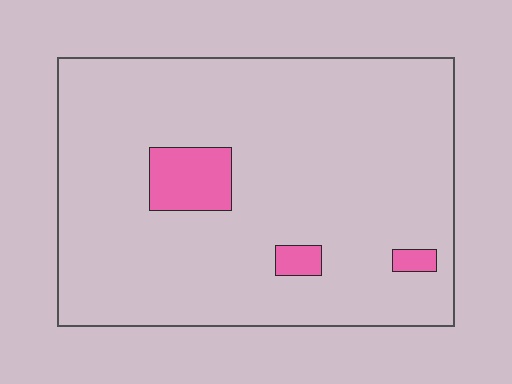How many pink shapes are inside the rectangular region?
3.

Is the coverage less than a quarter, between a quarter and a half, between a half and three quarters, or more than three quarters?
Less than a quarter.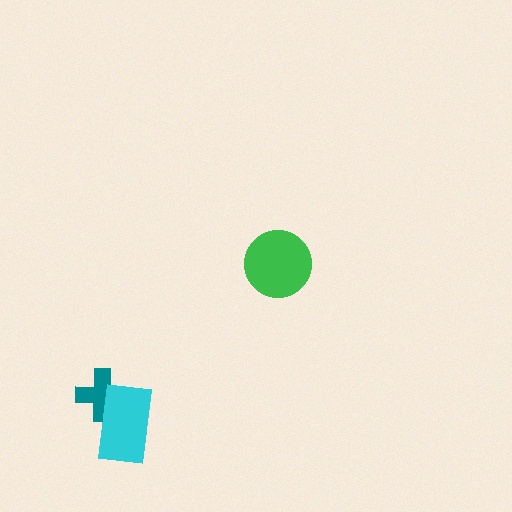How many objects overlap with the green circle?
0 objects overlap with the green circle.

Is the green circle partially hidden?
No, no other shape covers it.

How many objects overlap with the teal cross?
1 object overlaps with the teal cross.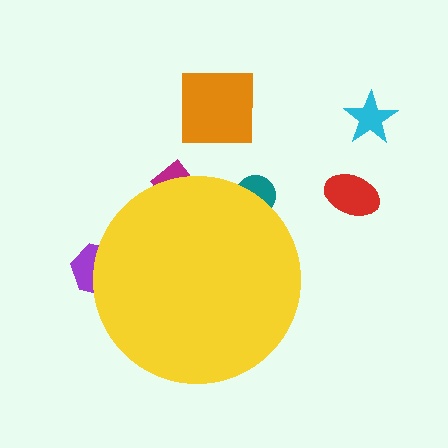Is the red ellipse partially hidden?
No, the red ellipse is fully visible.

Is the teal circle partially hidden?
Yes, the teal circle is partially hidden behind the yellow circle.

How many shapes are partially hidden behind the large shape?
3 shapes are partially hidden.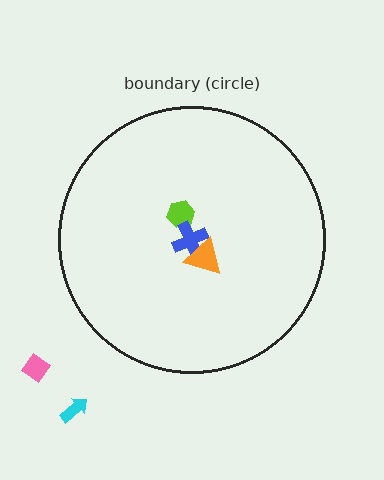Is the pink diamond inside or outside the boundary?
Outside.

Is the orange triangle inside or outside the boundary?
Inside.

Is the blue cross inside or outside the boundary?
Inside.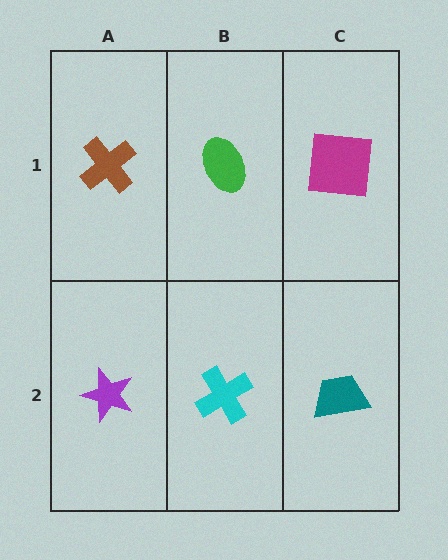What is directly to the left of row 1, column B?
A brown cross.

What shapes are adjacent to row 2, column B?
A green ellipse (row 1, column B), a purple star (row 2, column A), a teal trapezoid (row 2, column C).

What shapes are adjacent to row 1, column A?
A purple star (row 2, column A), a green ellipse (row 1, column B).